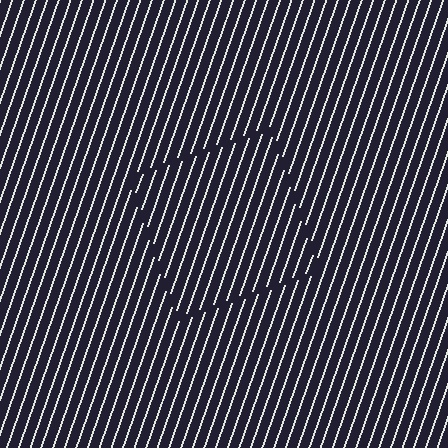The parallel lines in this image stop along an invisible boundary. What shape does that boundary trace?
An illusory square. The interior of the shape contains the same grating, shifted by half a period — the contour is defined by the phase discontinuity where line-ends from the inner and outer gratings abut.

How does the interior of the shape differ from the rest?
The interior of the shape contains the same grating, shifted by half a period — the contour is defined by the phase discontinuity where line-ends from the inner and outer gratings abut.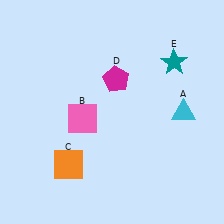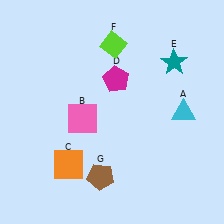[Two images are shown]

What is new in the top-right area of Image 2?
A lime diamond (F) was added in the top-right area of Image 2.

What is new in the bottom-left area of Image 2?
A brown pentagon (G) was added in the bottom-left area of Image 2.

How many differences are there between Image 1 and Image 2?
There are 2 differences between the two images.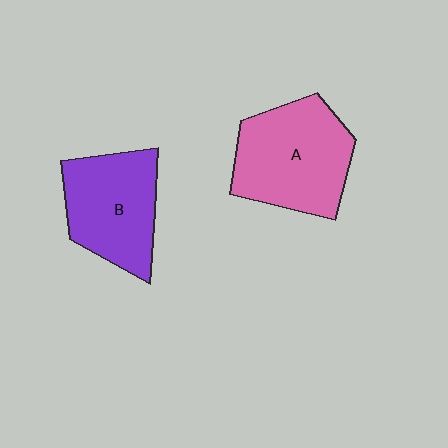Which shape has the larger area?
Shape A (pink).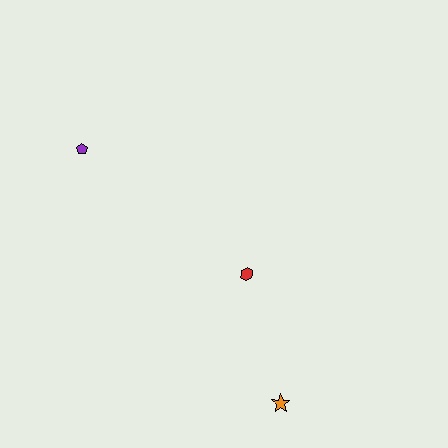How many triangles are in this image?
There are no triangles.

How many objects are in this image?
There are 3 objects.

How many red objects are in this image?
There is 1 red object.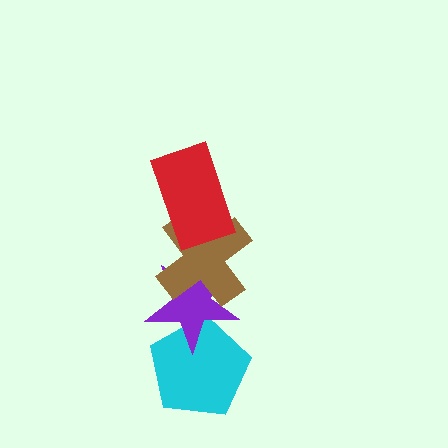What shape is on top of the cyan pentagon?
The purple star is on top of the cyan pentagon.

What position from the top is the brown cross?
The brown cross is 2nd from the top.